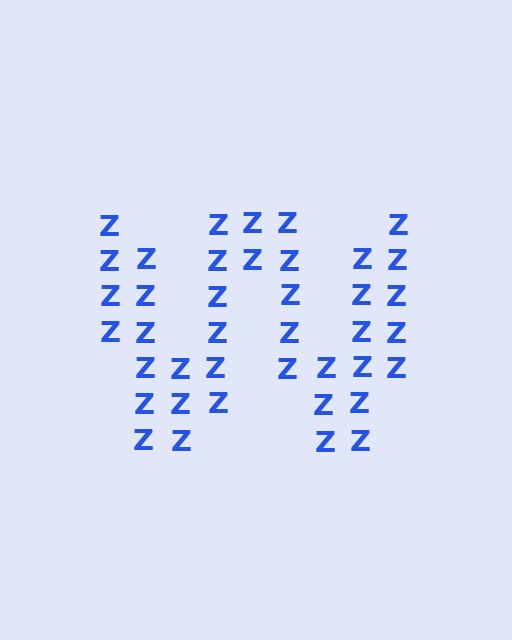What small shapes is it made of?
It is made of small letter Z's.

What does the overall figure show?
The overall figure shows the letter W.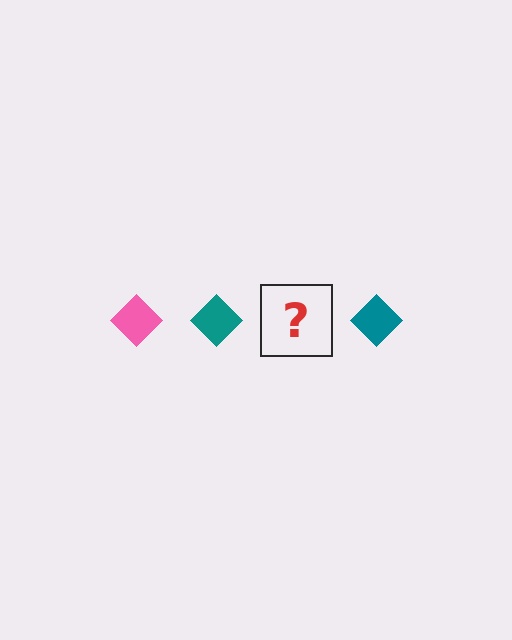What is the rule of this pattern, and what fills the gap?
The rule is that the pattern cycles through pink, teal diamonds. The gap should be filled with a pink diamond.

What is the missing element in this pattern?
The missing element is a pink diamond.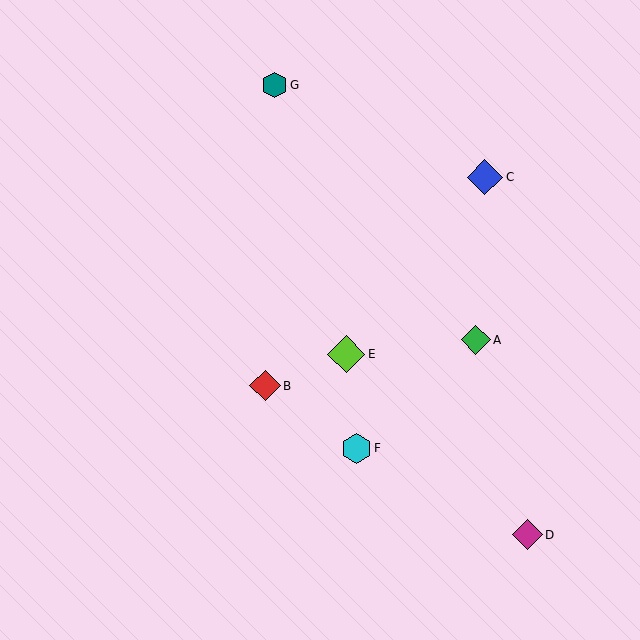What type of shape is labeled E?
Shape E is a lime diamond.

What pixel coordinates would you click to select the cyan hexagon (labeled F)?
Click at (357, 448) to select the cyan hexagon F.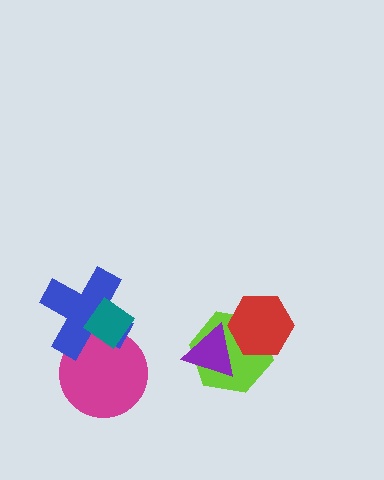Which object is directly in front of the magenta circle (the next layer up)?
The blue cross is directly in front of the magenta circle.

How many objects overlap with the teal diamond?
2 objects overlap with the teal diamond.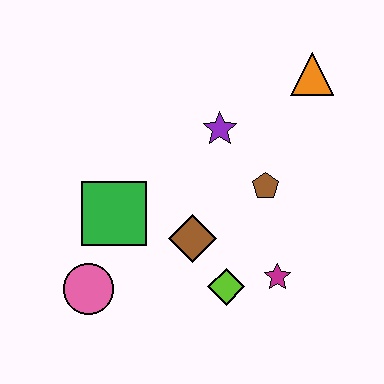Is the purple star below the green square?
No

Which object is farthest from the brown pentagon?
The pink circle is farthest from the brown pentagon.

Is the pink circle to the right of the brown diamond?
No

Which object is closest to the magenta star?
The lime diamond is closest to the magenta star.